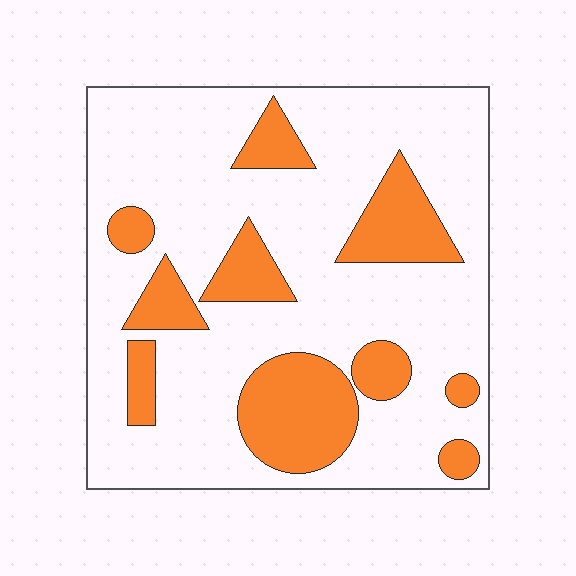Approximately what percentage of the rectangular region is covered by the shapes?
Approximately 25%.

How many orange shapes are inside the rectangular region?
10.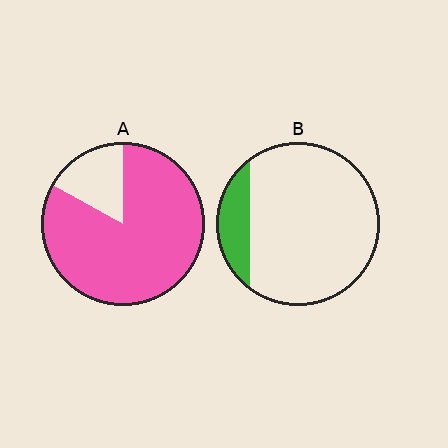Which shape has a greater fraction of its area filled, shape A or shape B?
Shape A.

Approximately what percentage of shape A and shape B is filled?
A is approximately 85% and B is approximately 15%.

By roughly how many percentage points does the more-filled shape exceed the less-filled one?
By roughly 70 percentage points (A over B).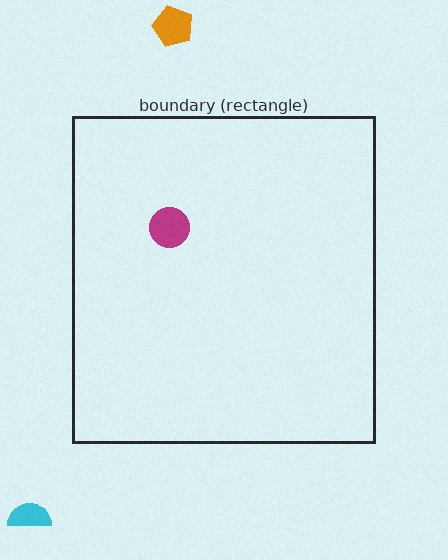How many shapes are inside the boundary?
1 inside, 2 outside.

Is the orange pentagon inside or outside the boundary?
Outside.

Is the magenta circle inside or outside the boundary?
Inside.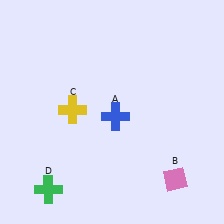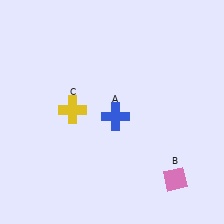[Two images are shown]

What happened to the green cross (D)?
The green cross (D) was removed in Image 2. It was in the bottom-left area of Image 1.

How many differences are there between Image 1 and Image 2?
There is 1 difference between the two images.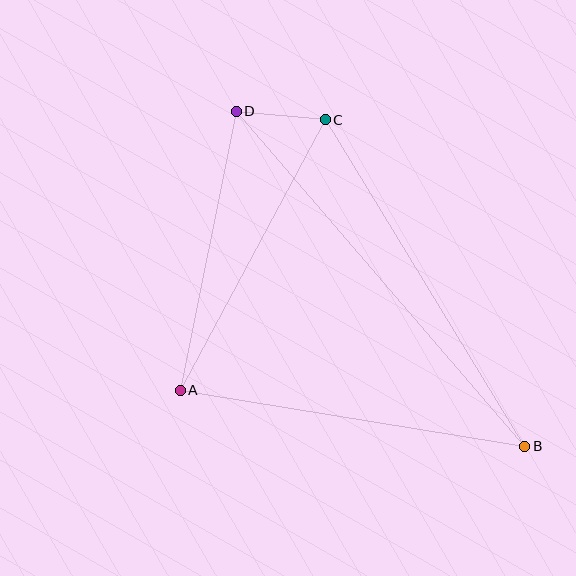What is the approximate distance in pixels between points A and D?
The distance between A and D is approximately 285 pixels.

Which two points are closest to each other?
Points C and D are closest to each other.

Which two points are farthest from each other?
Points B and D are farthest from each other.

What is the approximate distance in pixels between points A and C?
The distance between A and C is approximately 307 pixels.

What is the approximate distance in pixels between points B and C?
The distance between B and C is approximately 383 pixels.